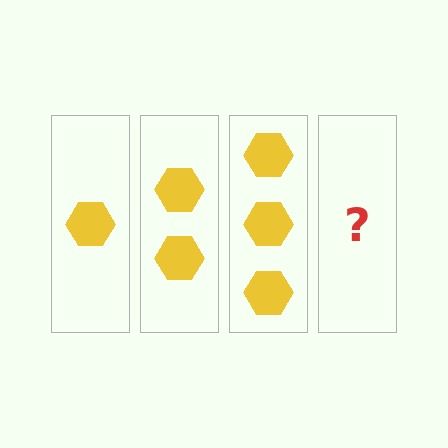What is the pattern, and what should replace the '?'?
The pattern is that each step adds one more hexagon. The '?' should be 4 hexagons.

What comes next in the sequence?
The next element should be 4 hexagons.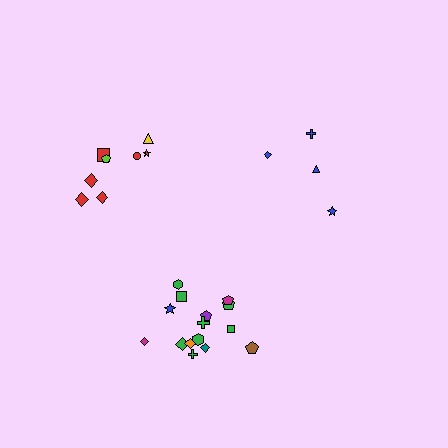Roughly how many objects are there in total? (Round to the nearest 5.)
Roughly 25 objects in total.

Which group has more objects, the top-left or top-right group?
The top-left group.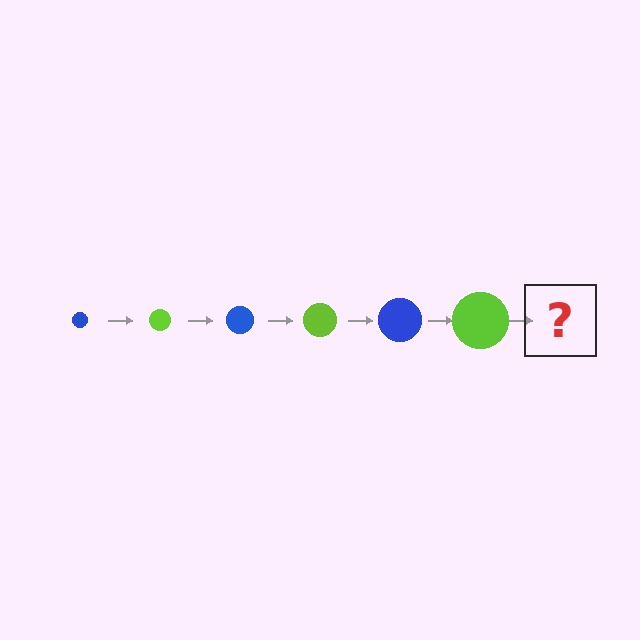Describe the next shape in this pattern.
It should be a blue circle, larger than the previous one.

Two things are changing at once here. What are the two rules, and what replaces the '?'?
The two rules are that the circle grows larger each step and the color cycles through blue and lime. The '?' should be a blue circle, larger than the previous one.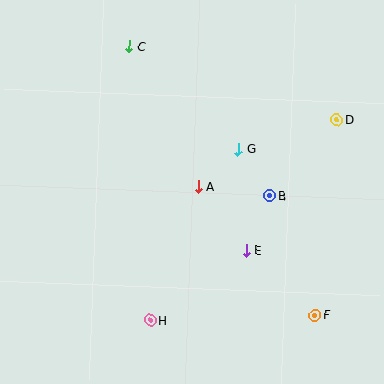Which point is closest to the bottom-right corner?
Point F is closest to the bottom-right corner.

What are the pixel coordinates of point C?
Point C is at (129, 46).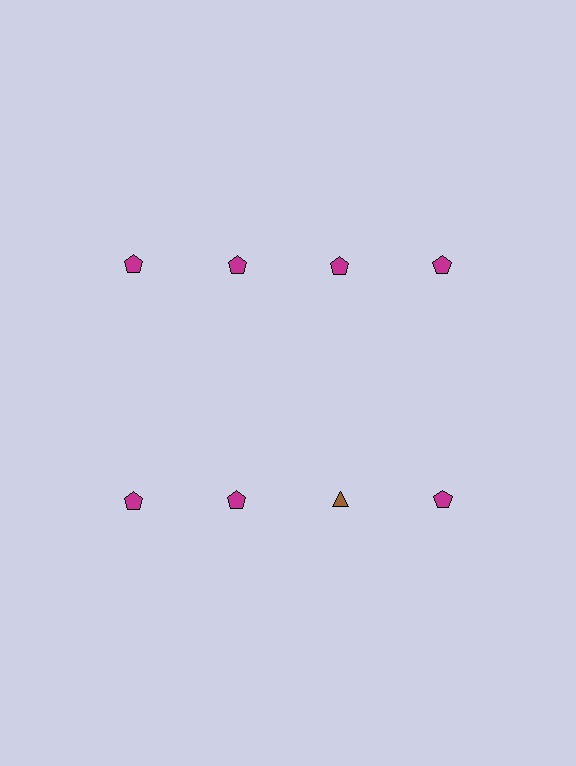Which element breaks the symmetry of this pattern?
The brown triangle in the second row, center column breaks the symmetry. All other shapes are magenta pentagons.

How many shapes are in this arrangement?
There are 8 shapes arranged in a grid pattern.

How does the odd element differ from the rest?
It differs in both color (brown instead of magenta) and shape (triangle instead of pentagon).